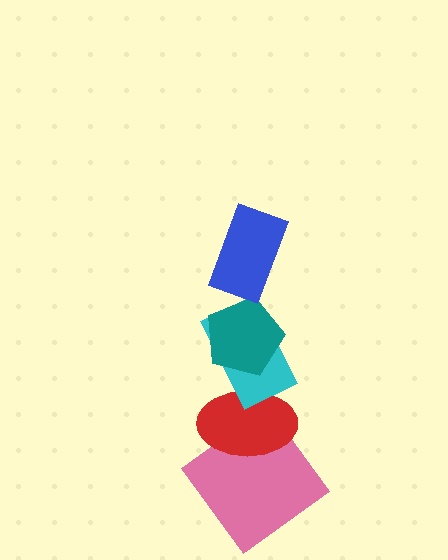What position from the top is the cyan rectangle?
The cyan rectangle is 3rd from the top.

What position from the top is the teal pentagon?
The teal pentagon is 2nd from the top.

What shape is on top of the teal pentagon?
The blue rectangle is on top of the teal pentagon.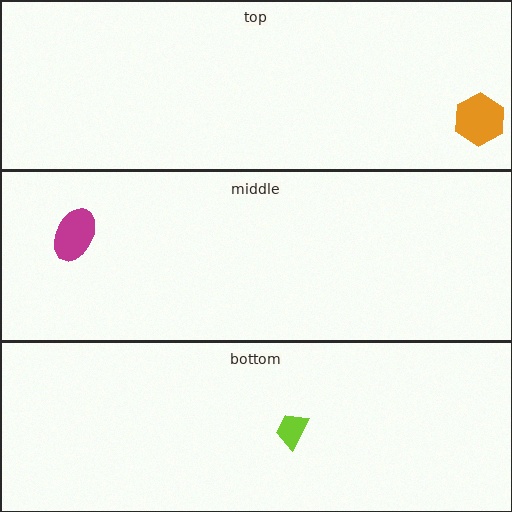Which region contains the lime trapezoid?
The bottom region.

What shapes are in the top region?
The orange hexagon.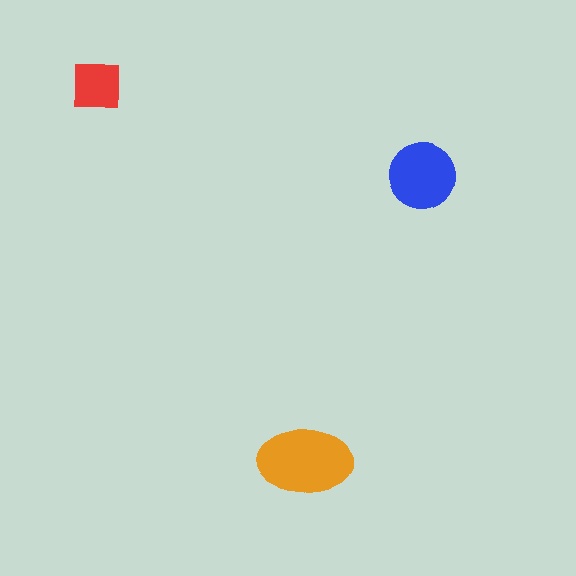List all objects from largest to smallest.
The orange ellipse, the blue circle, the red square.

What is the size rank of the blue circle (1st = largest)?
2nd.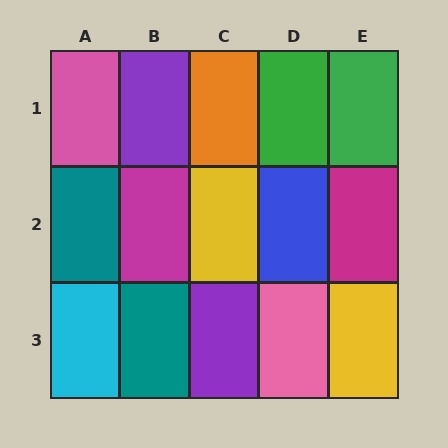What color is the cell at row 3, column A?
Cyan.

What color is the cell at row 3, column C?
Purple.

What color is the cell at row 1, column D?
Green.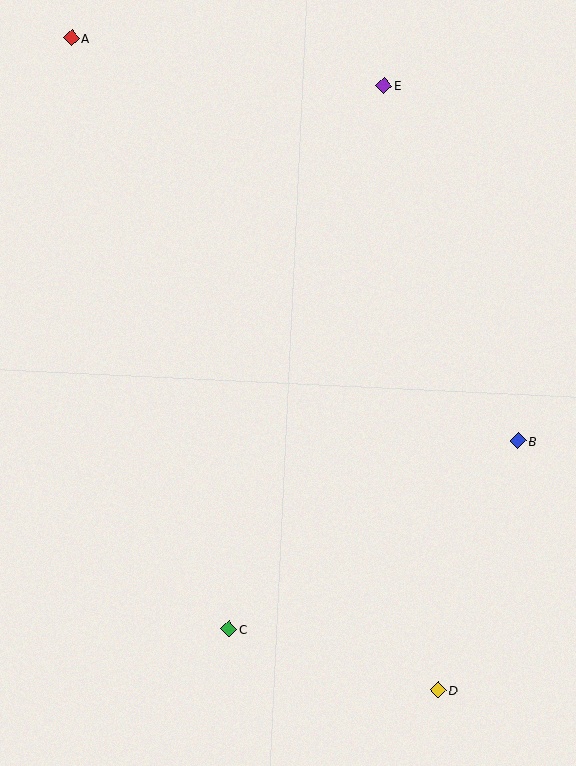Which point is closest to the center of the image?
Point B at (518, 441) is closest to the center.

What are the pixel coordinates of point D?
Point D is at (439, 690).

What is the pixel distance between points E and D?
The distance between E and D is 607 pixels.